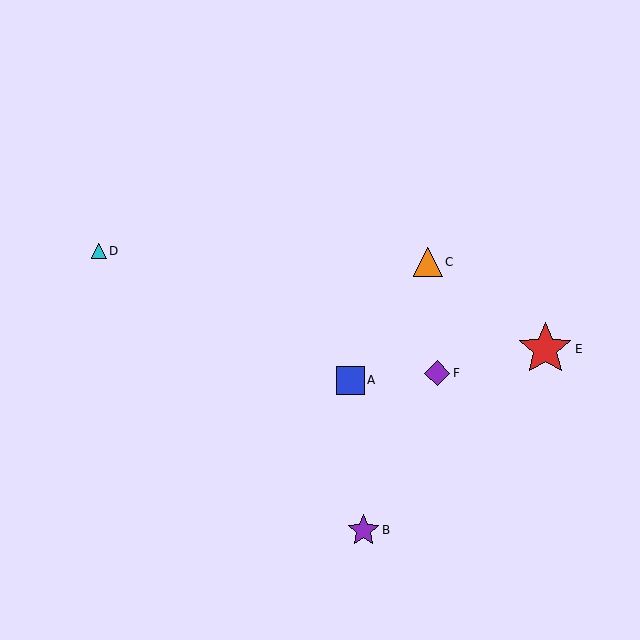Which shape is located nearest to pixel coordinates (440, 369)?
The purple diamond (labeled F) at (437, 373) is nearest to that location.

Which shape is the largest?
The red star (labeled E) is the largest.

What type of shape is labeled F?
Shape F is a purple diamond.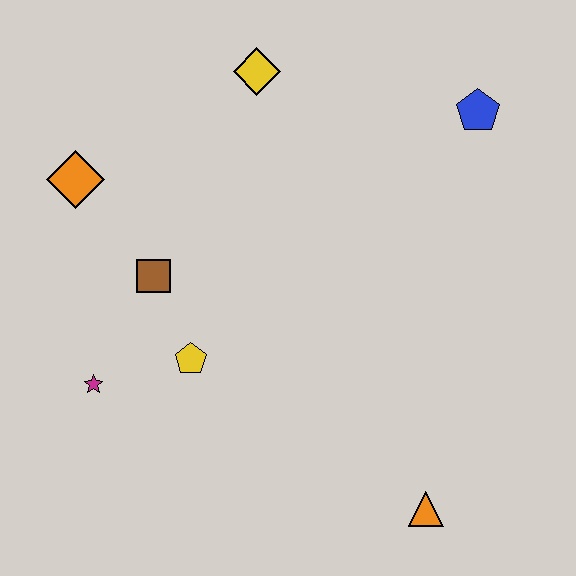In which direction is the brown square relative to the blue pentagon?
The brown square is to the left of the blue pentagon.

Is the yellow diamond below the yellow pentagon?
No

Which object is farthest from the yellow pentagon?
The blue pentagon is farthest from the yellow pentagon.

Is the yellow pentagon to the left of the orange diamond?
No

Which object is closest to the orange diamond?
The brown square is closest to the orange diamond.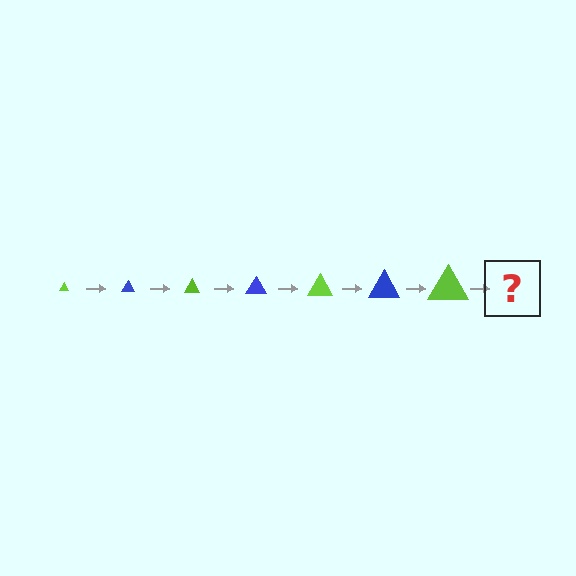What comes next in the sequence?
The next element should be a blue triangle, larger than the previous one.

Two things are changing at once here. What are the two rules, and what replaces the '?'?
The two rules are that the triangle grows larger each step and the color cycles through lime and blue. The '?' should be a blue triangle, larger than the previous one.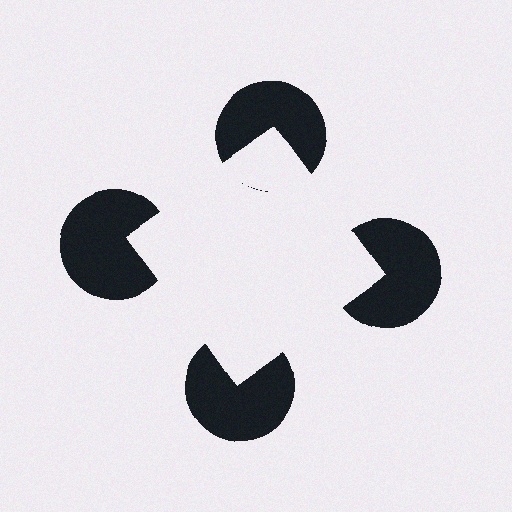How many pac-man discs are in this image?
There are 4 — one at each vertex of the illusory square.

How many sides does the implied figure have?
4 sides.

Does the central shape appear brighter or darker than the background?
It typically appears slightly brighter than the background, even though no actual brightness change is drawn.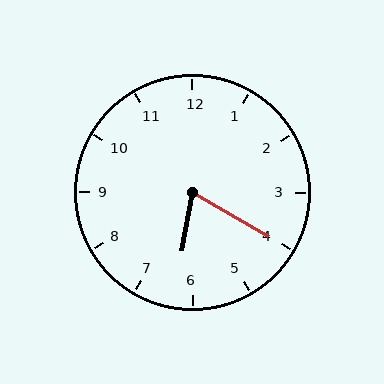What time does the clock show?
6:20.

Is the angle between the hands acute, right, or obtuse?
It is acute.